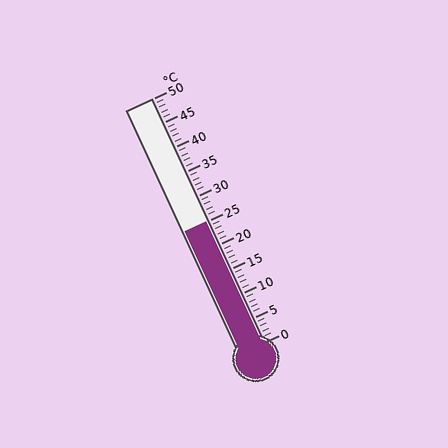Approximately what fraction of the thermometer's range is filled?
The thermometer is filled to approximately 50% of its range.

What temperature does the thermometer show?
The thermometer shows approximately 25°C.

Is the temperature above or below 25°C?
The temperature is at 25°C.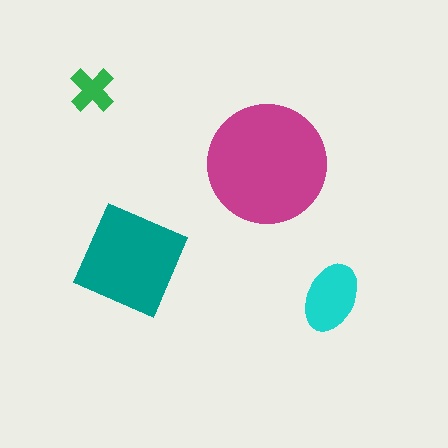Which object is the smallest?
The green cross.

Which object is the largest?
The magenta circle.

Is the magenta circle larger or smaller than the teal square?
Larger.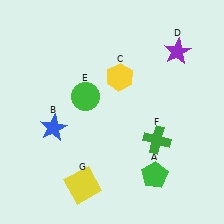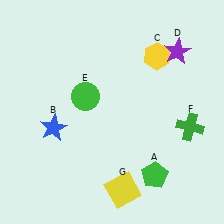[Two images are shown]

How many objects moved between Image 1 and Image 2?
3 objects moved between the two images.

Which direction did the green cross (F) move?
The green cross (F) moved right.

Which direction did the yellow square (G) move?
The yellow square (G) moved right.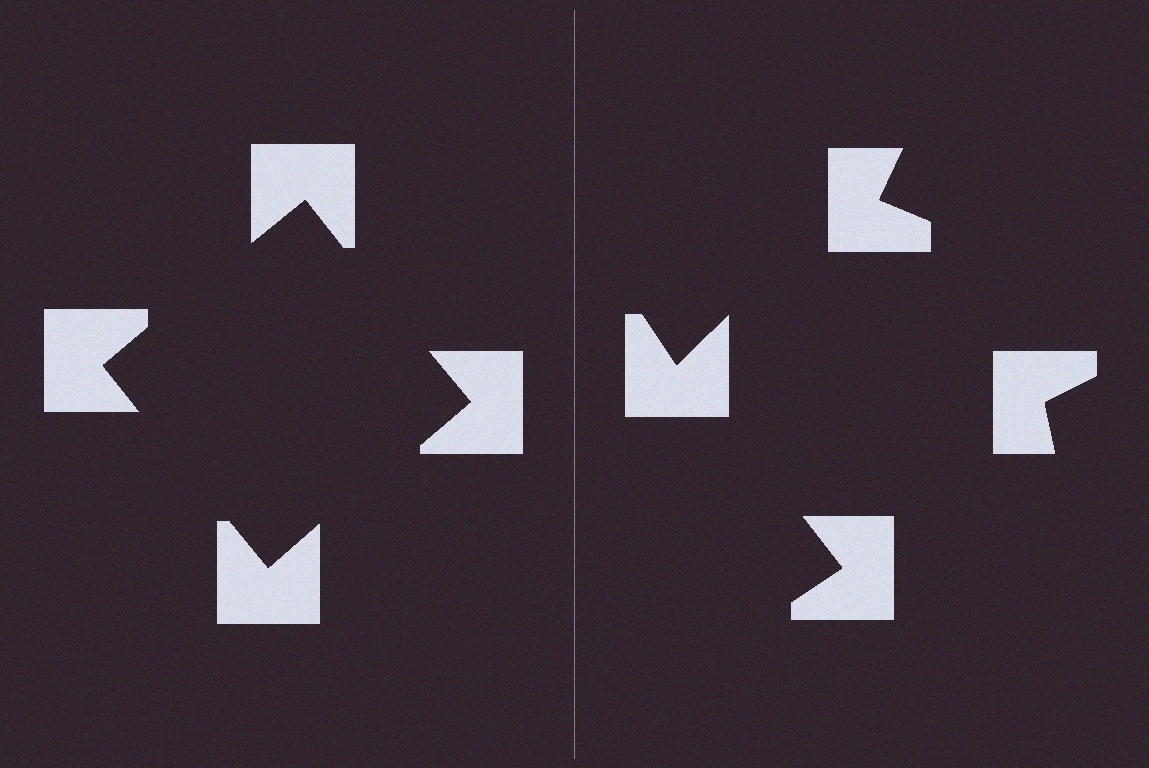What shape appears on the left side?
An illusory square.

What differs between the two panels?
The notched squares are positioned identically on both sides; only the wedge orientations differ. On the left they align to a square; on the right they are misaligned.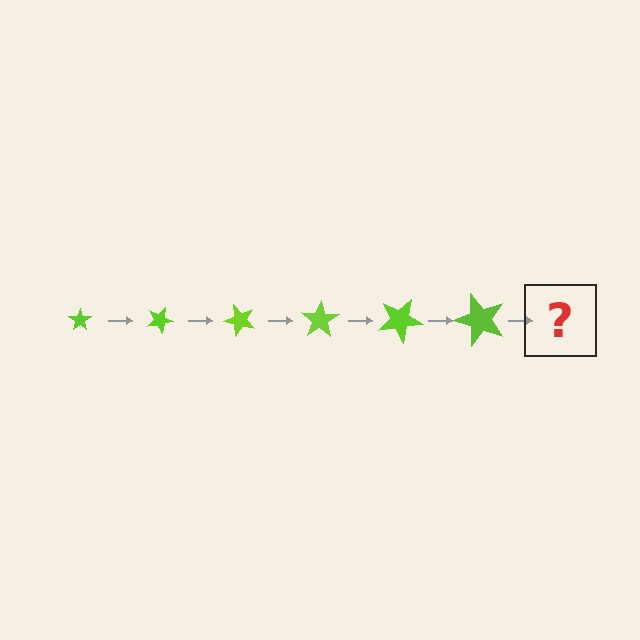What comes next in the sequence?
The next element should be a star, larger than the previous one and rotated 150 degrees from the start.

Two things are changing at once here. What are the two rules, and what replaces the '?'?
The two rules are that the star grows larger each step and it rotates 25 degrees each step. The '?' should be a star, larger than the previous one and rotated 150 degrees from the start.